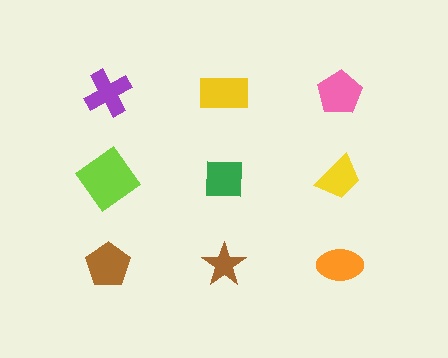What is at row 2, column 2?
A green square.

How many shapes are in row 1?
3 shapes.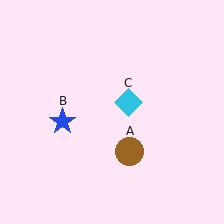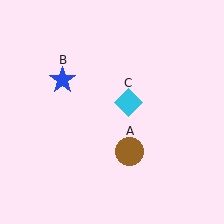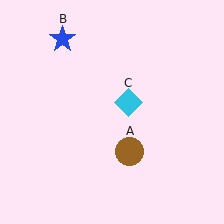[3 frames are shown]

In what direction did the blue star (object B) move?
The blue star (object B) moved up.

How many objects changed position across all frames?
1 object changed position: blue star (object B).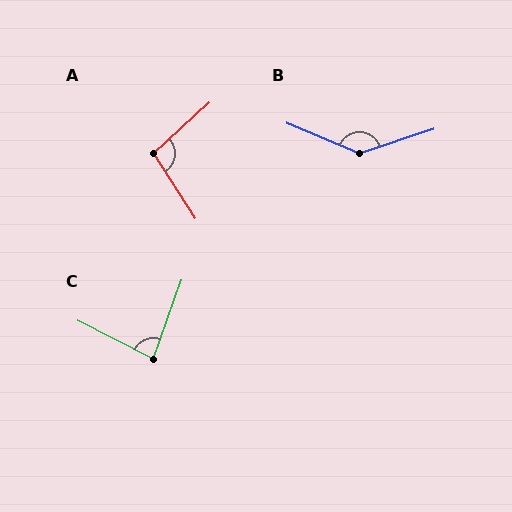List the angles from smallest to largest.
C (83°), A (100°), B (139°).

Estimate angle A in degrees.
Approximately 100 degrees.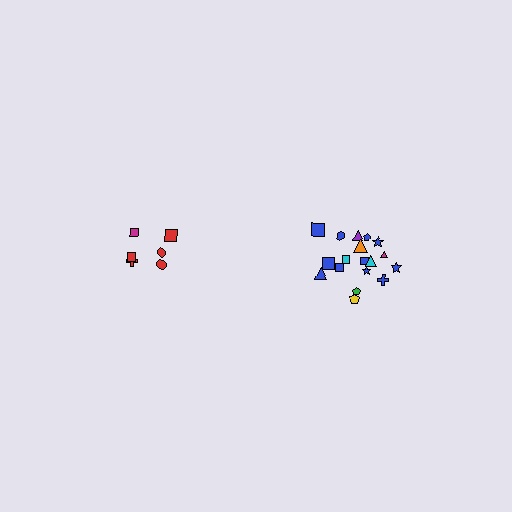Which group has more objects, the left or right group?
The right group.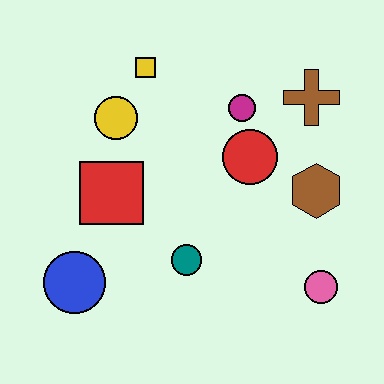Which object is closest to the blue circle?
The red square is closest to the blue circle.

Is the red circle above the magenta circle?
No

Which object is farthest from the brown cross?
The blue circle is farthest from the brown cross.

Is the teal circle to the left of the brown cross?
Yes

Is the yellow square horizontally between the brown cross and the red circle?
No